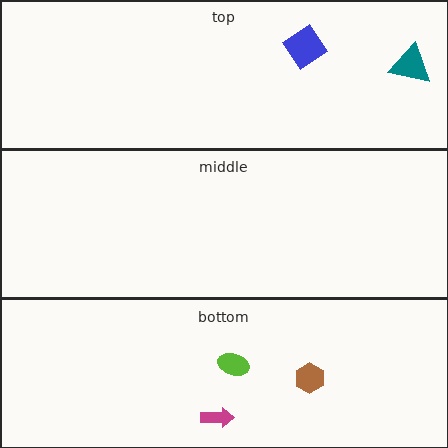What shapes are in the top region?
The teal triangle, the blue diamond.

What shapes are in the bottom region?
The magenta arrow, the brown hexagon, the lime ellipse.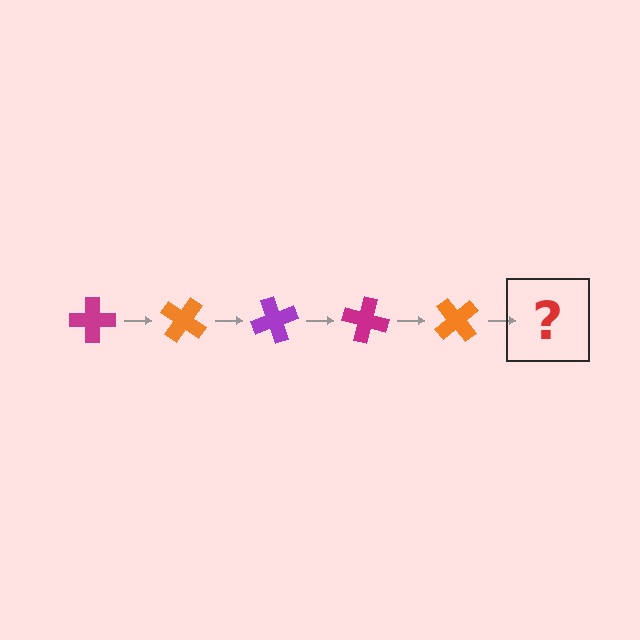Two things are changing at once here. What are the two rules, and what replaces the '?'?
The two rules are that it rotates 35 degrees each step and the color cycles through magenta, orange, and purple. The '?' should be a purple cross, rotated 175 degrees from the start.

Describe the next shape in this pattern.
It should be a purple cross, rotated 175 degrees from the start.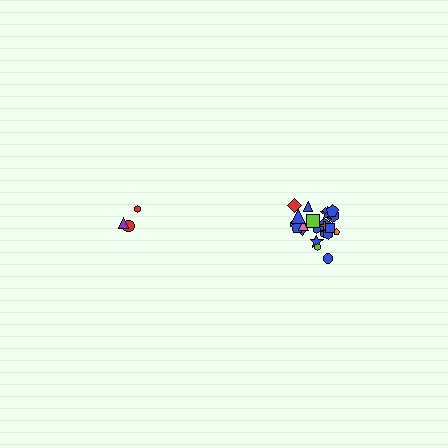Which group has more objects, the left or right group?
The right group.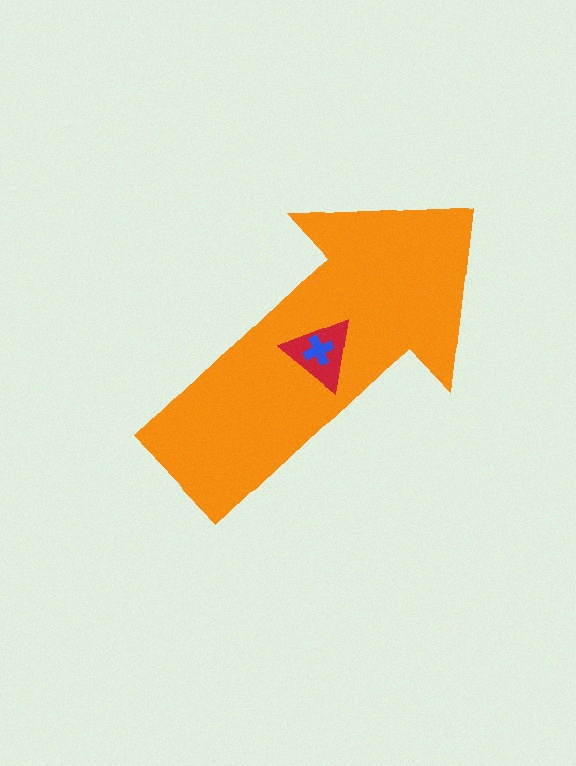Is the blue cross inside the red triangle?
Yes.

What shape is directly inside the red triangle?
The blue cross.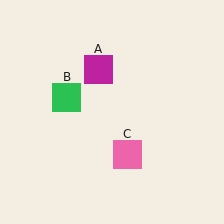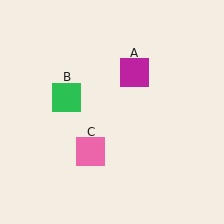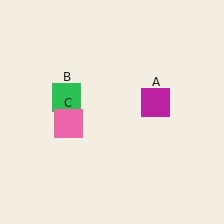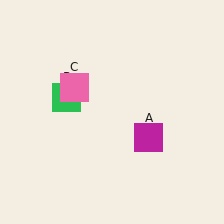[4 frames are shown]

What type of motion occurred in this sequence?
The magenta square (object A), pink square (object C) rotated clockwise around the center of the scene.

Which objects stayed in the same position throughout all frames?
Green square (object B) remained stationary.